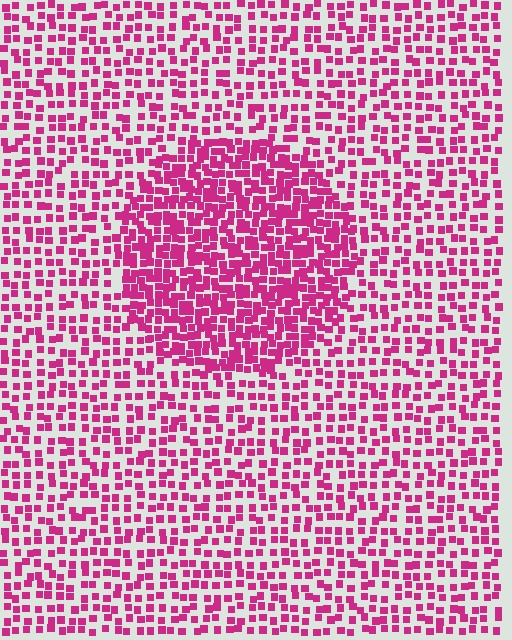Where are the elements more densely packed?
The elements are more densely packed inside the circle boundary.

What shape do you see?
I see a circle.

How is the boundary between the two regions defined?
The boundary is defined by a change in element density (approximately 1.9x ratio). All elements are the same color, size, and shape.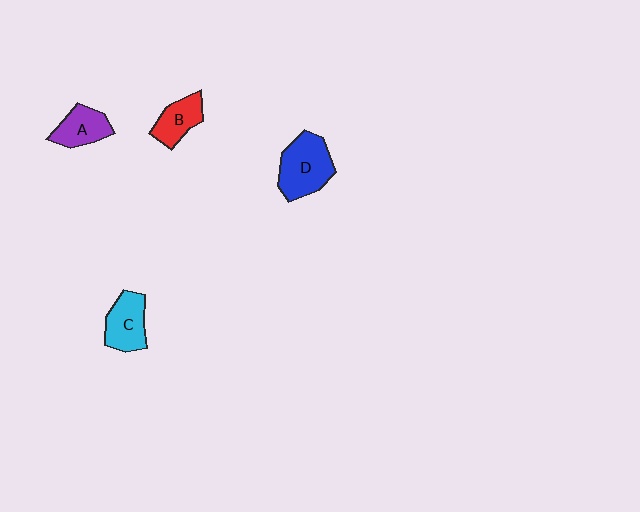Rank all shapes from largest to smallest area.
From largest to smallest: D (blue), C (cyan), A (purple), B (red).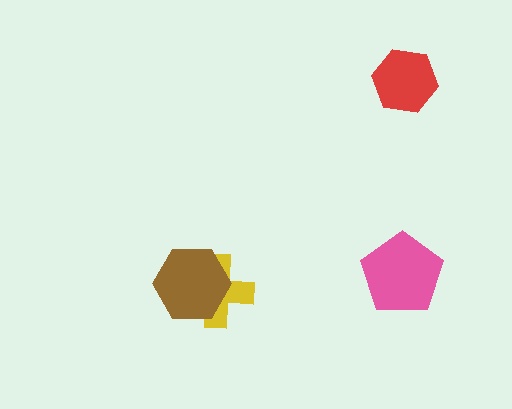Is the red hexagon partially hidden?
No, no other shape covers it.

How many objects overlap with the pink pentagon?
0 objects overlap with the pink pentagon.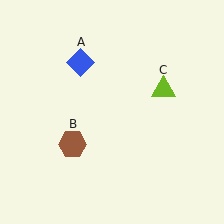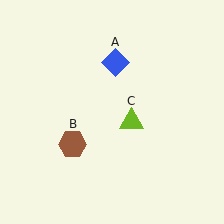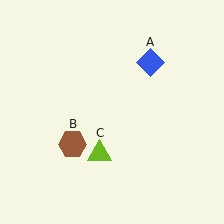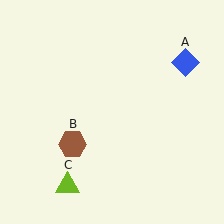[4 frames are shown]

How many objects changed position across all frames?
2 objects changed position: blue diamond (object A), lime triangle (object C).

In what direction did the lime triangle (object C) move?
The lime triangle (object C) moved down and to the left.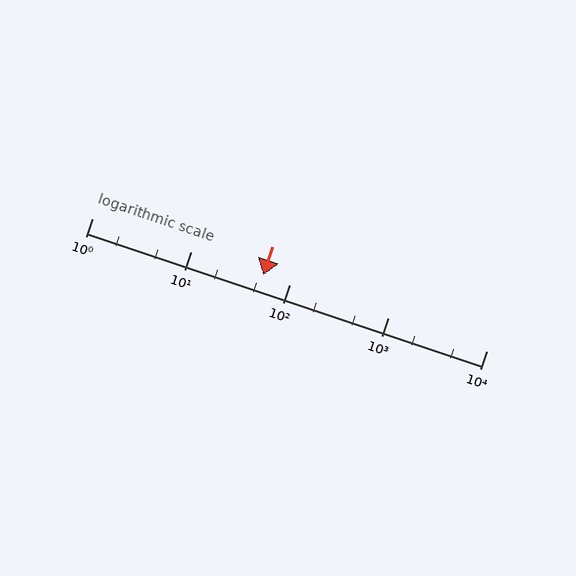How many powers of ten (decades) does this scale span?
The scale spans 4 decades, from 1 to 10000.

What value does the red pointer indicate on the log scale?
The pointer indicates approximately 54.